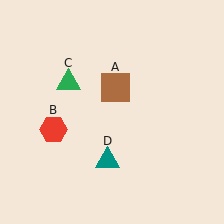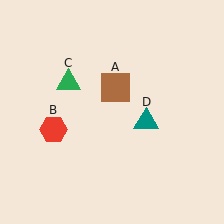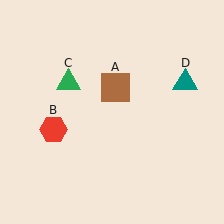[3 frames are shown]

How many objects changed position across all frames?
1 object changed position: teal triangle (object D).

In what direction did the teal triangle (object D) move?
The teal triangle (object D) moved up and to the right.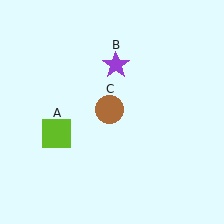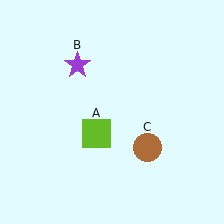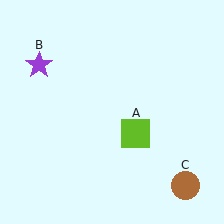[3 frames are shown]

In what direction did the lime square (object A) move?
The lime square (object A) moved right.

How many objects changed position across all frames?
3 objects changed position: lime square (object A), purple star (object B), brown circle (object C).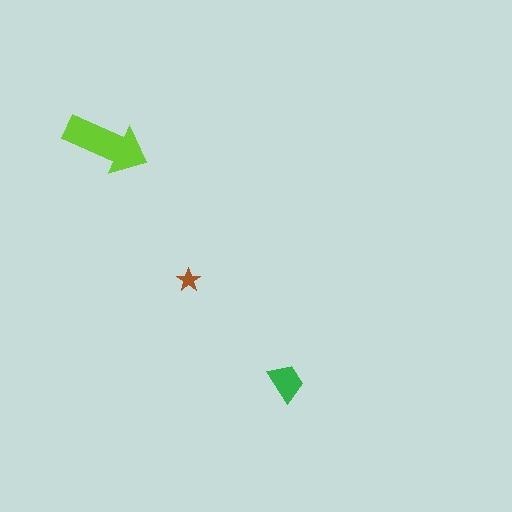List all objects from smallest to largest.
The brown star, the green trapezoid, the lime arrow.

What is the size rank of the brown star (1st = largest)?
3rd.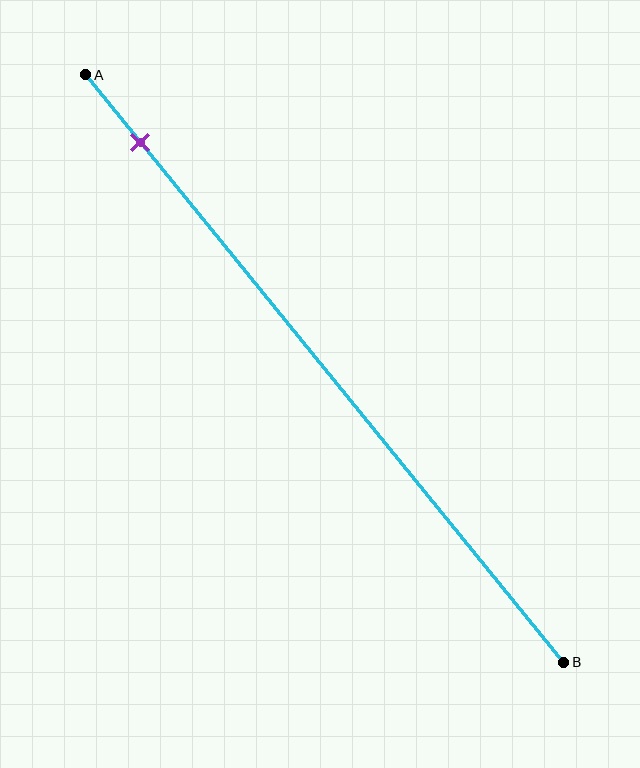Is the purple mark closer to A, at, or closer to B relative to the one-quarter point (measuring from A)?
The purple mark is closer to point A than the one-quarter point of segment AB.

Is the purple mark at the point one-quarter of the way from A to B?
No, the mark is at about 10% from A, not at the 25% one-quarter point.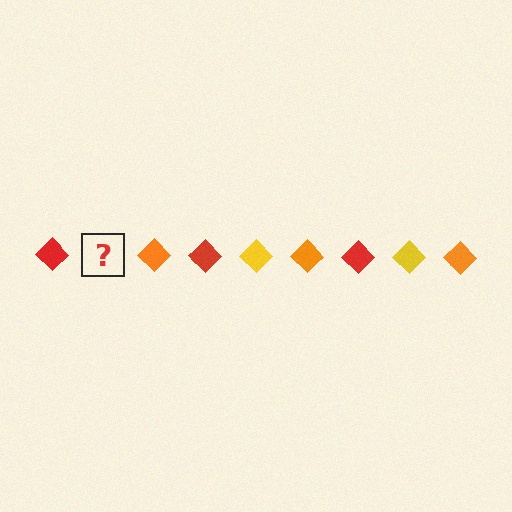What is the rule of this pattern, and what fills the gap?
The rule is that the pattern cycles through red, yellow, orange diamonds. The gap should be filled with a yellow diamond.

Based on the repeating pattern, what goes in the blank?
The blank should be a yellow diamond.